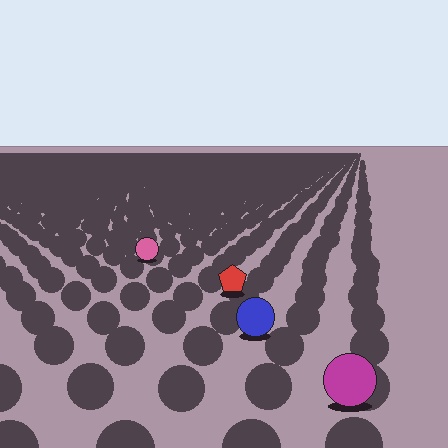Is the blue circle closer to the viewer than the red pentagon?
Yes. The blue circle is closer — you can tell from the texture gradient: the ground texture is coarser near it.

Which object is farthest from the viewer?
The pink circle is farthest from the viewer. It appears smaller and the ground texture around it is denser.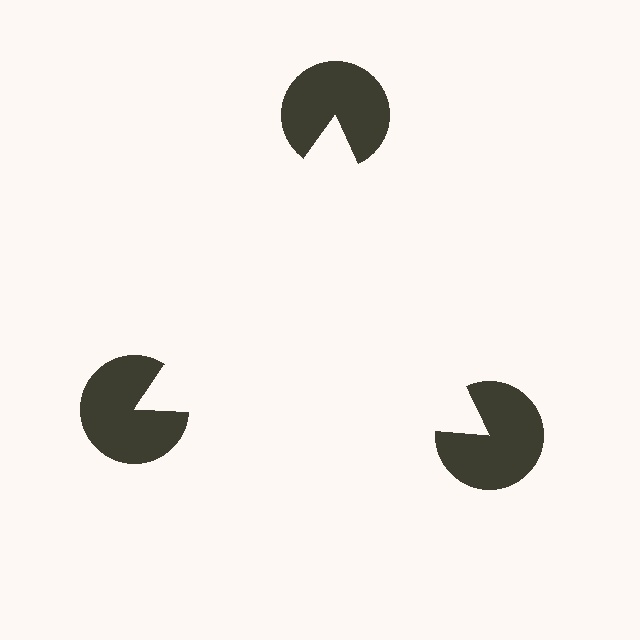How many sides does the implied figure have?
3 sides.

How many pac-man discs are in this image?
There are 3 — one at each vertex of the illusory triangle.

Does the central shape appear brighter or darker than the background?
It typically appears slightly brighter than the background, even though no actual brightness change is drawn.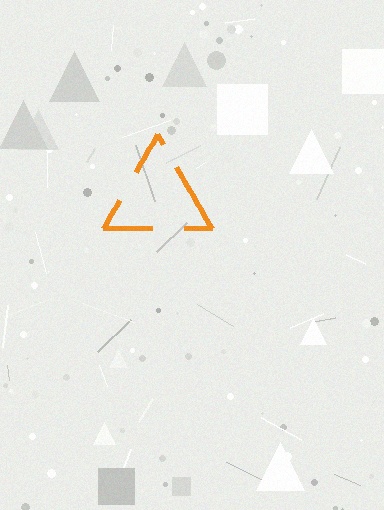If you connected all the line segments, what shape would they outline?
They would outline a triangle.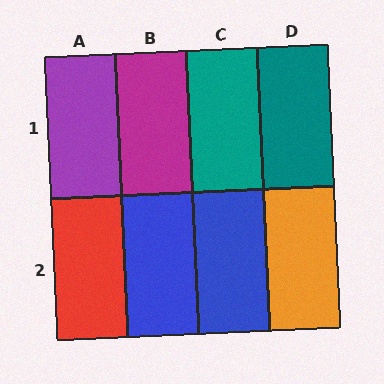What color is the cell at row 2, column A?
Red.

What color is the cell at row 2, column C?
Blue.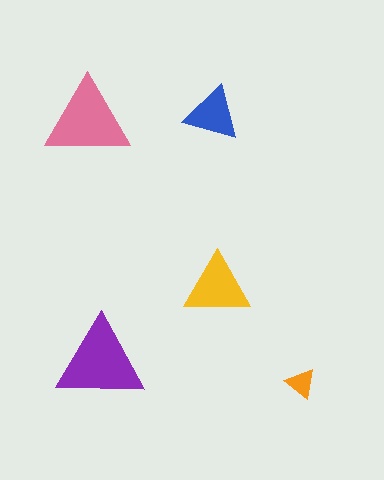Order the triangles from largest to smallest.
the purple one, the pink one, the yellow one, the blue one, the orange one.